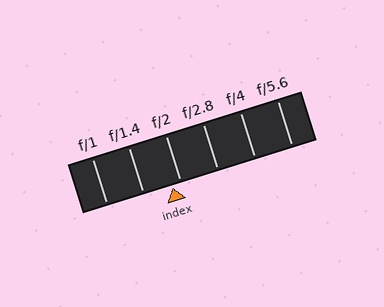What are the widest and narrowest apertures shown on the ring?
The widest aperture shown is f/1 and the narrowest is f/5.6.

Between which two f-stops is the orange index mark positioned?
The index mark is between f/1.4 and f/2.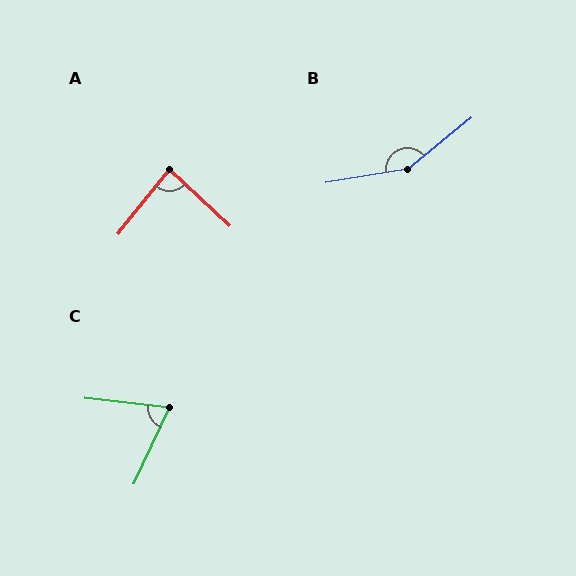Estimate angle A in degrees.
Approximately 85 degrees.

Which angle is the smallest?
C, at approximately 71 degrees.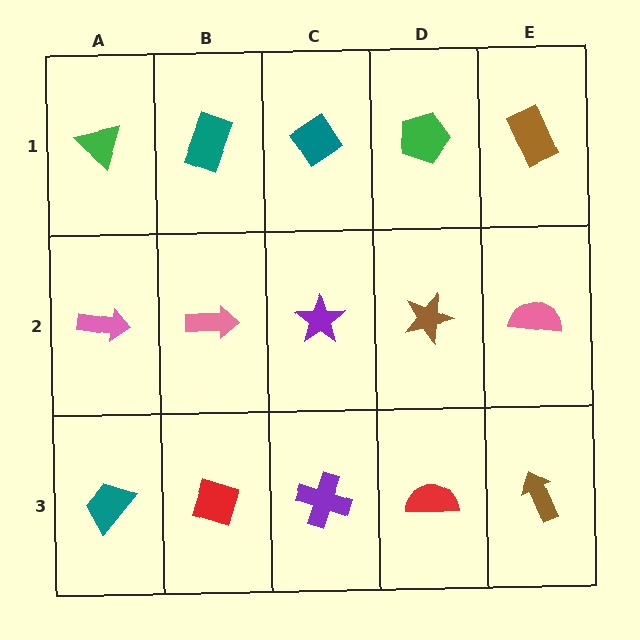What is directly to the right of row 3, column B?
A purple cross.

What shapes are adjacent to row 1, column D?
A brown star (row 2, column D), a teal diamond (row 1, column C), a brown rectangle (row 1, column E).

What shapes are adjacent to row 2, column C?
A teal diamond (row 1, column C), a purple cross (row 3, column C), a pink arrow (row 2, column B), a brown star (row 2, column D).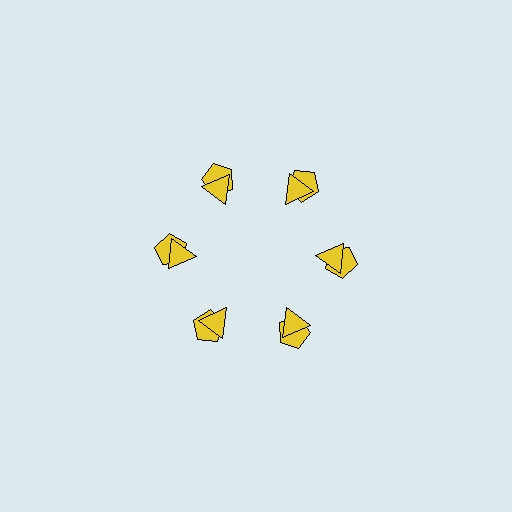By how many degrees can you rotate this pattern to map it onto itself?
The pattern maps onto itself every 60 degrees of rotation.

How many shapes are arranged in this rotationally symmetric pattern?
There are 12 shapes, arranged in 6 groups of 2.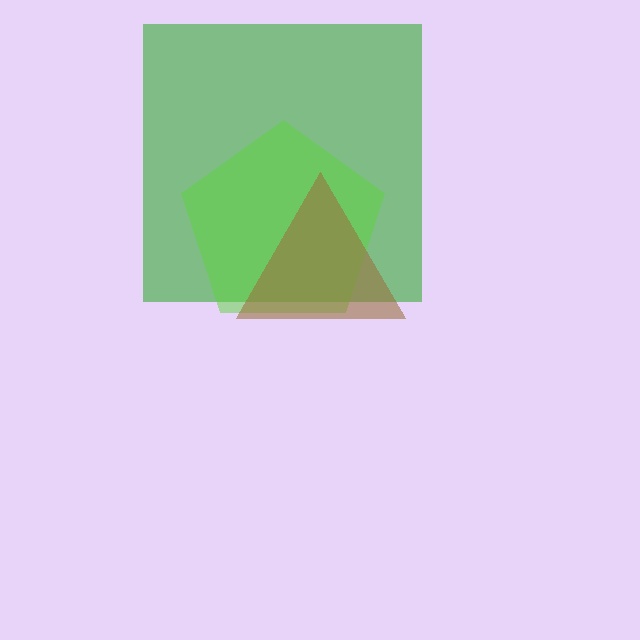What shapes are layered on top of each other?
The layered shapes are: a green square, a lime pentagon, a brown triangle.